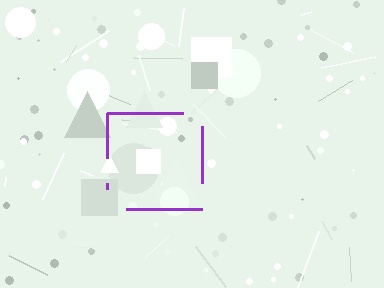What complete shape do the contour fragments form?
The contour fragments form a square.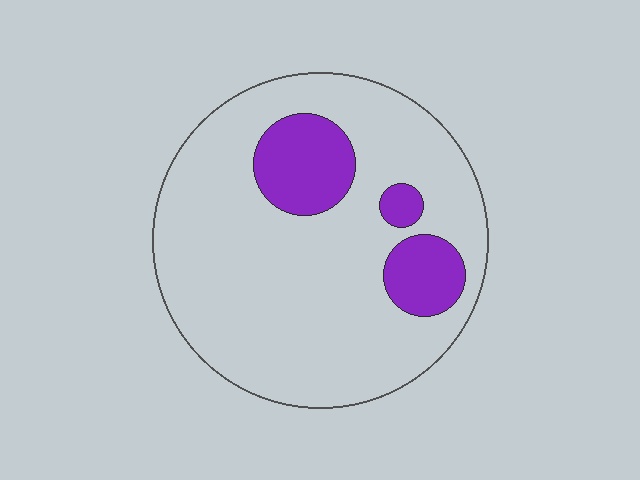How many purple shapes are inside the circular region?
3.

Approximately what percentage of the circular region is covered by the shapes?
Approximately 15%.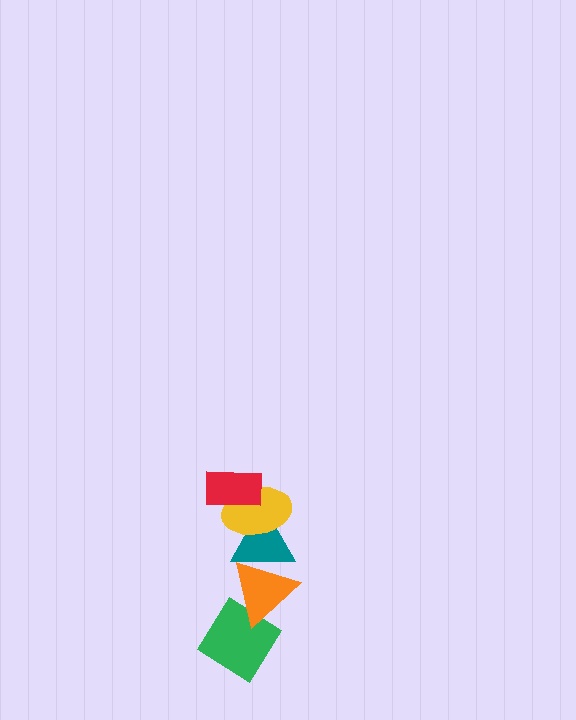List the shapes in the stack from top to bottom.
From top to bottom: the red rectangle, the yellow ellipse, the teal triangle, the orange triangle, the green diamond.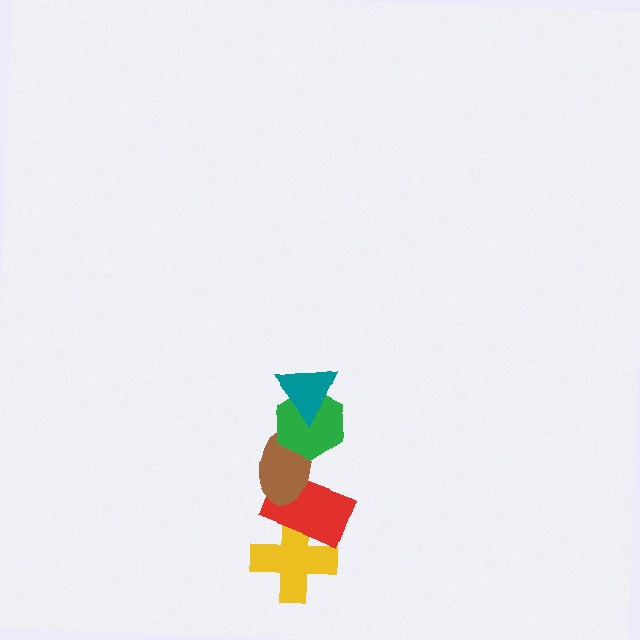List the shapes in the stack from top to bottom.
From top to bottom: the teal triangle, the green hexagon, the brown ellipse, the red rectangle, the yellow cross.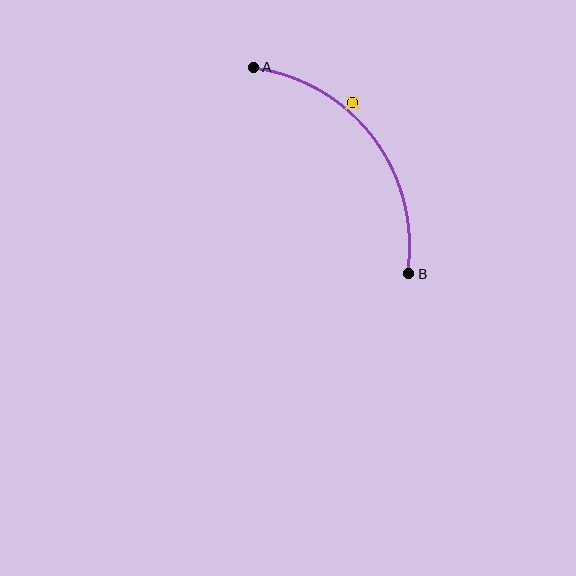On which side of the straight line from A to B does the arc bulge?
The arc bulges above and to the right of the straight line connecting A and B.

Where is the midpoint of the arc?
The arc midpoint is the point on the curve farthest from the straight line joining A and B. It sits above and to the right of that line.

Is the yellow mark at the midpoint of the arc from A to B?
No — the yellow mark does not lie on the arc at all. It sits slightly outside the curve.